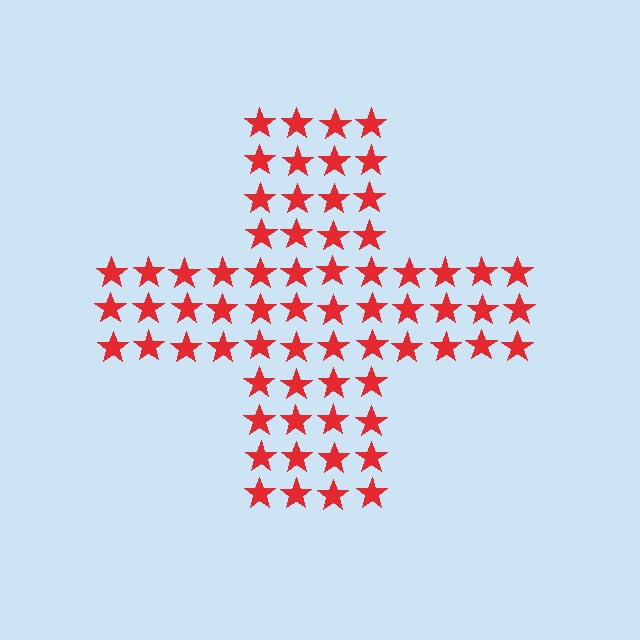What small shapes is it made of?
It is made of small stars.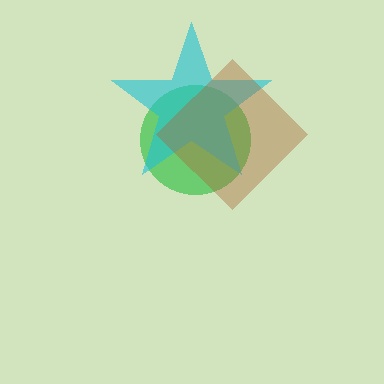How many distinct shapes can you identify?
There are 3 distinct shapes: a green circle, a cyan star, a brown diamond.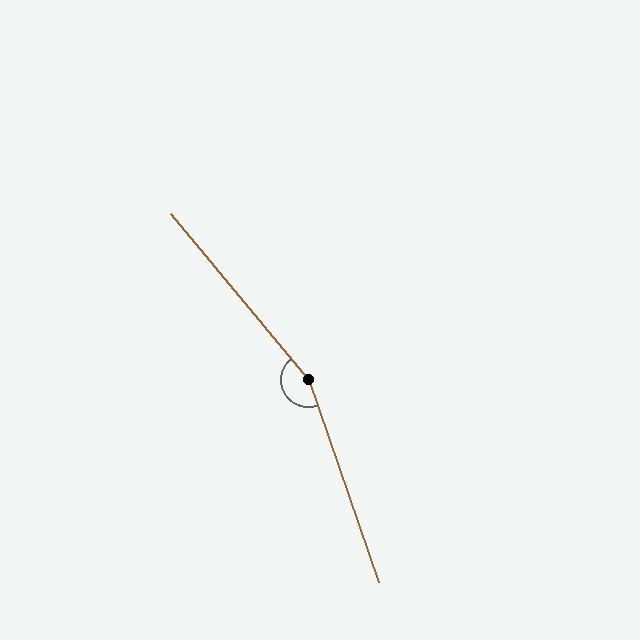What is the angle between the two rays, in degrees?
Approximately 160 degrees.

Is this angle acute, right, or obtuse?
It is obtuse.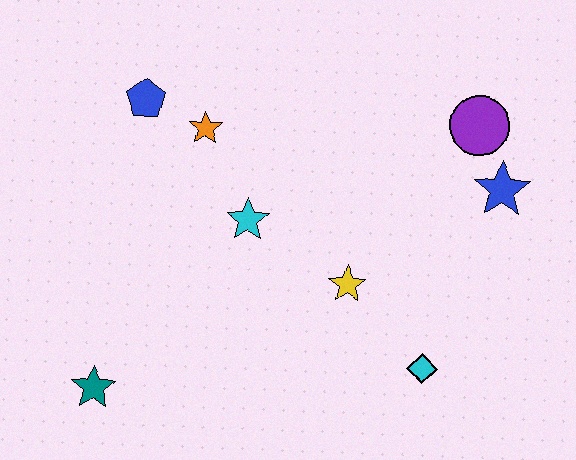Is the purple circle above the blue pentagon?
No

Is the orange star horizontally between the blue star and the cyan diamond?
No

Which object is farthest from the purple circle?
The teal star is farthest from the purple circle.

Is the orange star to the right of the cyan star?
No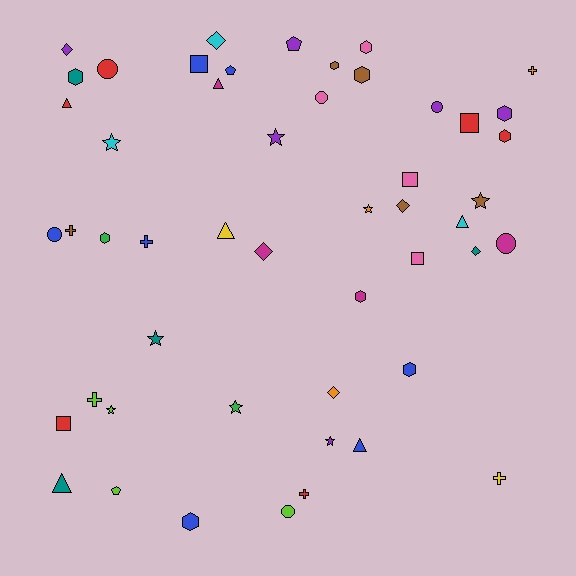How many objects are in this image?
There are 50 objects.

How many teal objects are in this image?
There are 4 teal objects.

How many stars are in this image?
There are 8 stars.